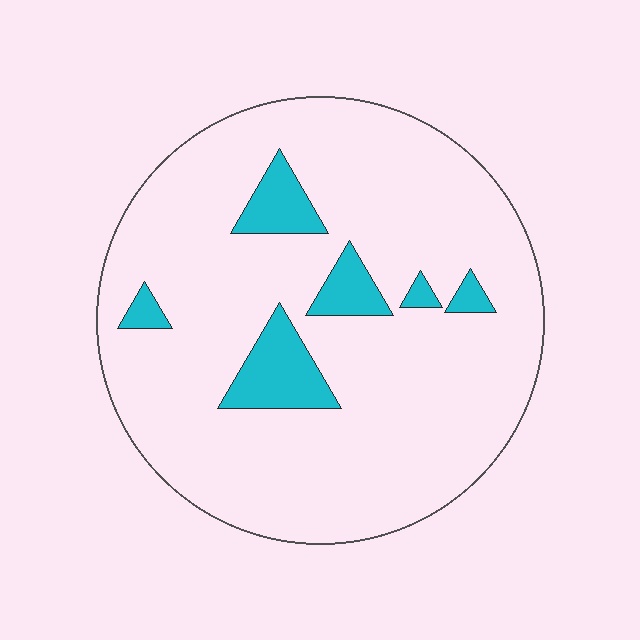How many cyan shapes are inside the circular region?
6.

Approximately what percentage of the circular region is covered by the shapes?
Approximately 10%.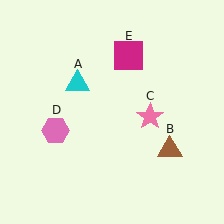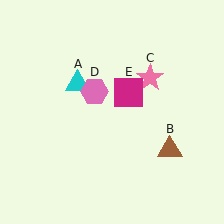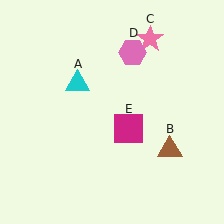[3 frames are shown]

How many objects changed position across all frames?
3 objects changed position: pink star (object C), pink hexagon (object D), magenta square (object E).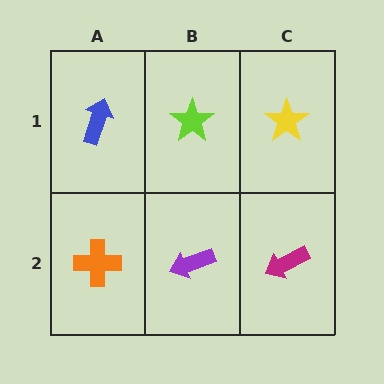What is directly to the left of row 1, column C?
A lime star.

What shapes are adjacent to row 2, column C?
A yellow star (row 1, column C), a purple arrow (row 2, column B).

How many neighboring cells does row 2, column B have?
3.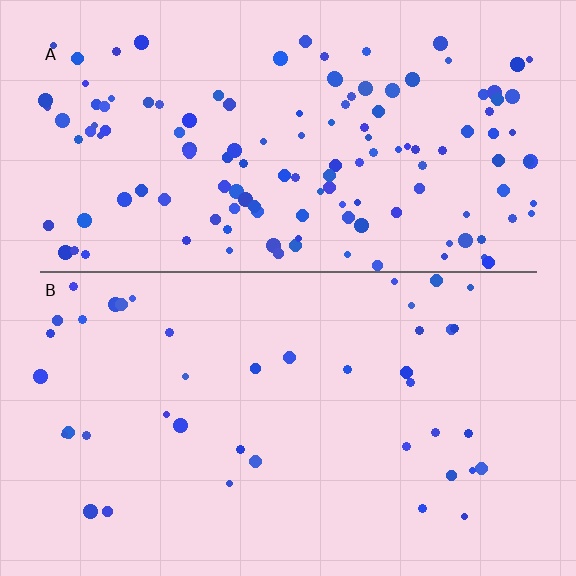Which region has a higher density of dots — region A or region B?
A (the top).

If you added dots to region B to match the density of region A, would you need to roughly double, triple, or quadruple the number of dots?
Approximately triple.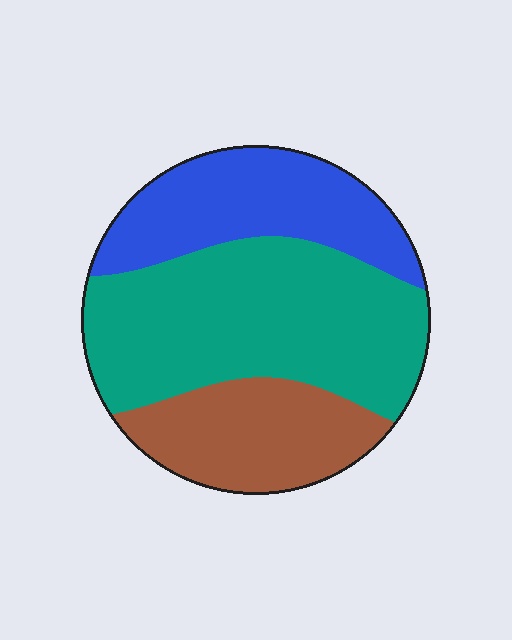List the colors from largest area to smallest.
From largest to smallest: teal, blue, brown.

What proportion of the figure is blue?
Blue takes up between a sixth and a third of the figure.